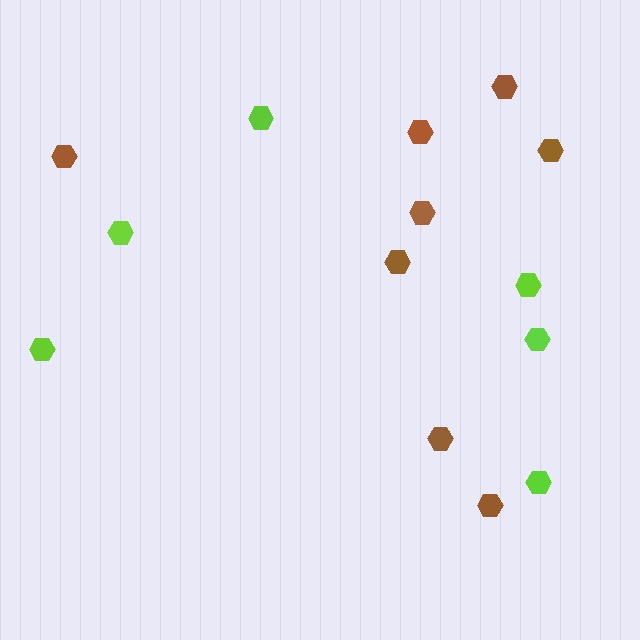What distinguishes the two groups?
There are 2 groups: one group of lime hexagons (6) and one group of brown hexagons (8).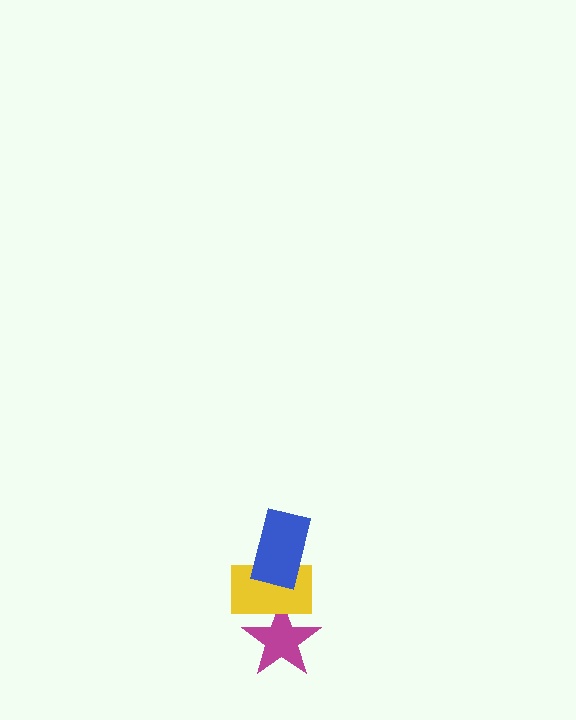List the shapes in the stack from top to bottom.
From top to bottom: the blue rectangle, the yellow rectangle, the magenta star.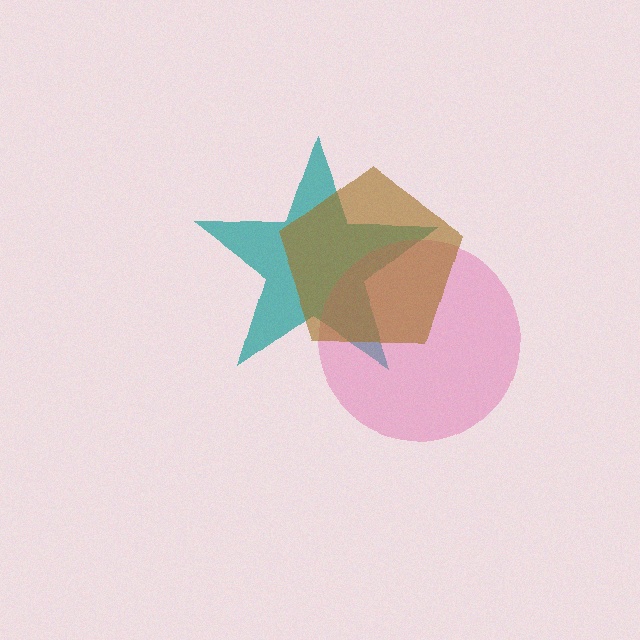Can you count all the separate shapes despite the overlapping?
Yes, there are 3 separate shapes.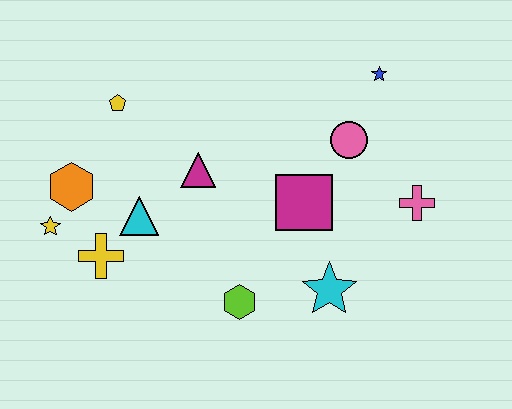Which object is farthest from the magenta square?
The yellow star is farthest from the magenta square.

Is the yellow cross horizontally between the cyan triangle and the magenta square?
No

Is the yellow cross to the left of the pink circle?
Yes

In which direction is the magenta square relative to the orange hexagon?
The magenta square is to the right of the orange hexagon.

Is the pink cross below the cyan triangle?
No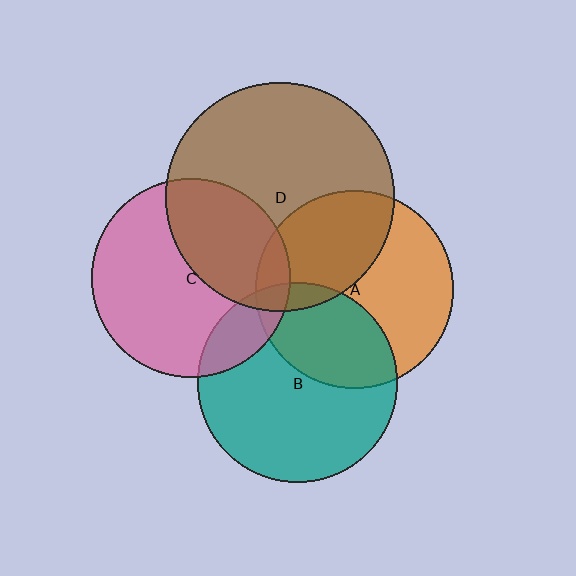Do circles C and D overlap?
Yes.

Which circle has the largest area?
Circle D (brown).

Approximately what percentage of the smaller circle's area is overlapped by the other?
Approximately 35%.